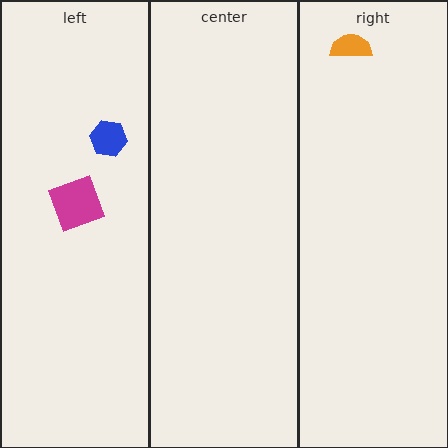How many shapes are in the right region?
1.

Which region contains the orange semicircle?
The right region.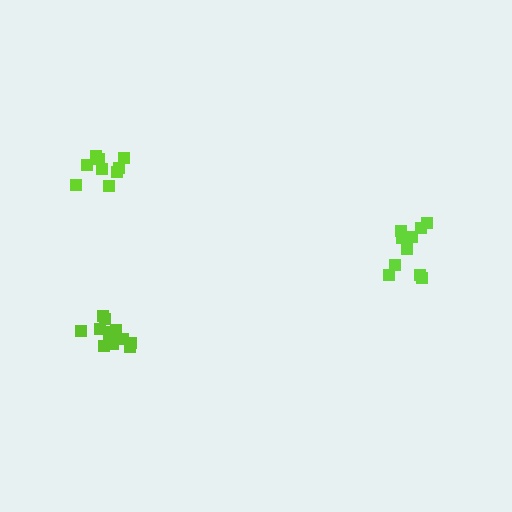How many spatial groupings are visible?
There are 3 spatial groupings.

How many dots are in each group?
Group 1: 10 dots, Group 2: 10 dots, Group 3: 12 dots (32 total).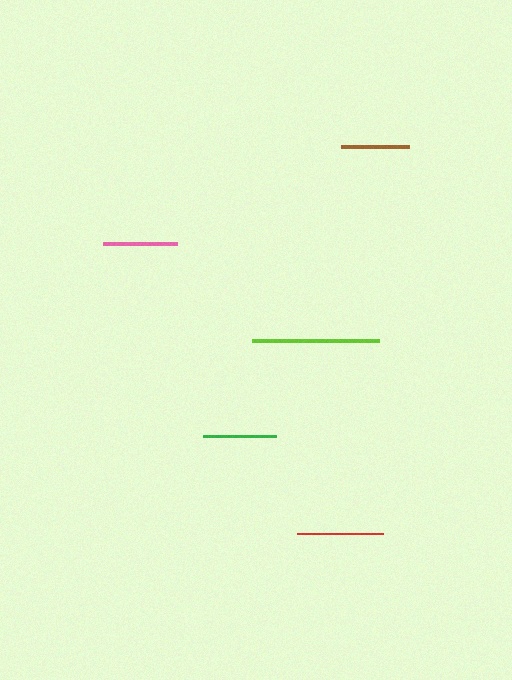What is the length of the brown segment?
The brown segment is approximately 68 pixels long.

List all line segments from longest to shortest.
From longest to shortest: lime, red, pink, green, brown.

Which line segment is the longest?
The lime line is the longest at approximately 128 pixels.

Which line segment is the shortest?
The brown line is the shortest at approximately 68 pixels.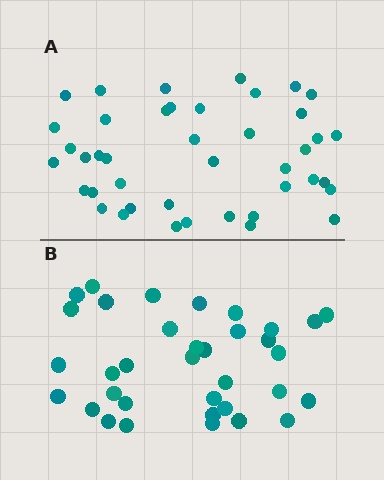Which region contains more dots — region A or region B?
Region A (the top region) has more dots.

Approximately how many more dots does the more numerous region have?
Region A has roughly 8 or so more dots than region B.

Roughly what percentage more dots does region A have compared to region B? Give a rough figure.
About 20% more.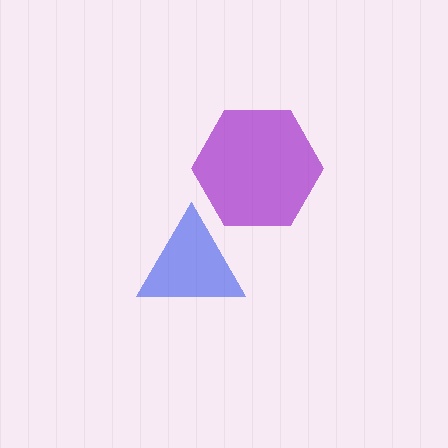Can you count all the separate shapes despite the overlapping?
Yes, there are 2 separate shapes.